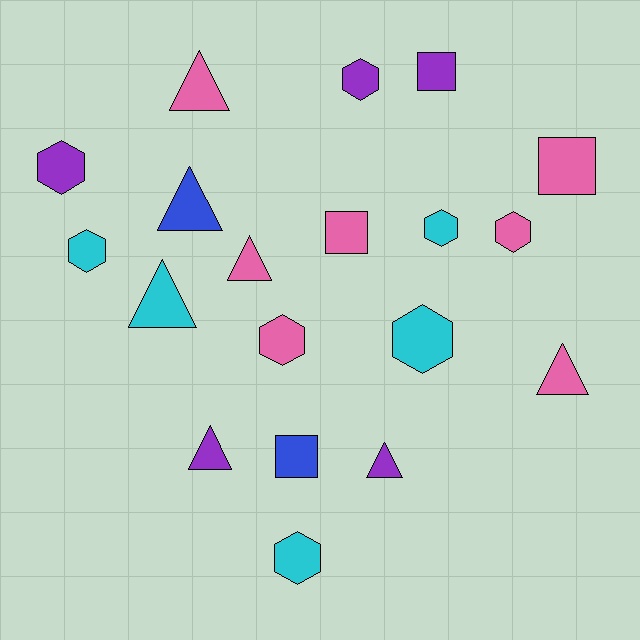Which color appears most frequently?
Pink, with 7 objects.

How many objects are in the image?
There are 19 objects.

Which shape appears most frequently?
Hexagon, with 8 objects.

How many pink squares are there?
There are 2 pink squares.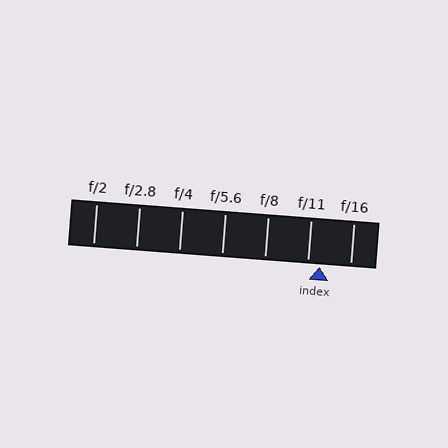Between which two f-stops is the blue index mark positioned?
The index mark is between f/11 and f/16.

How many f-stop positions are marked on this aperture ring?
There are 7 f-stop positions marked.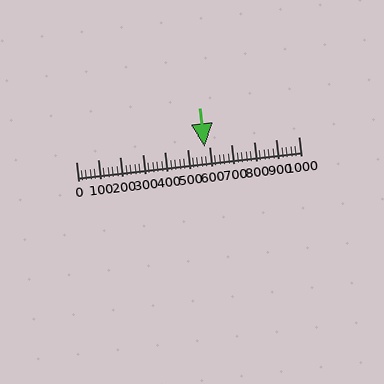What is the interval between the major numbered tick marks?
The major tick marks are spaced 100 units apart.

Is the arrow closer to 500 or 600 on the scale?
The arrow is closer to 600.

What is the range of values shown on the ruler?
The ruler shows values from 0 to 1000.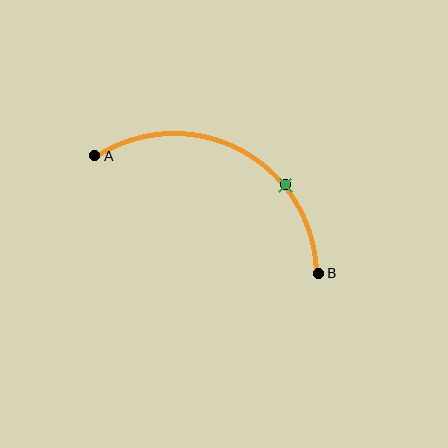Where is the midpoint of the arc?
The arc midpoint is the point on the curve farthest from the straight line joining A and B. It sits above that line.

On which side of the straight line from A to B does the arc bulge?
The arc bulges above the straight line connecting A and B.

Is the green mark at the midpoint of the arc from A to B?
No. The green mark lies on the arc but is closer to endpoint B. The arc midpoint would be at the point on the curve equidistant along the arc from both A and B.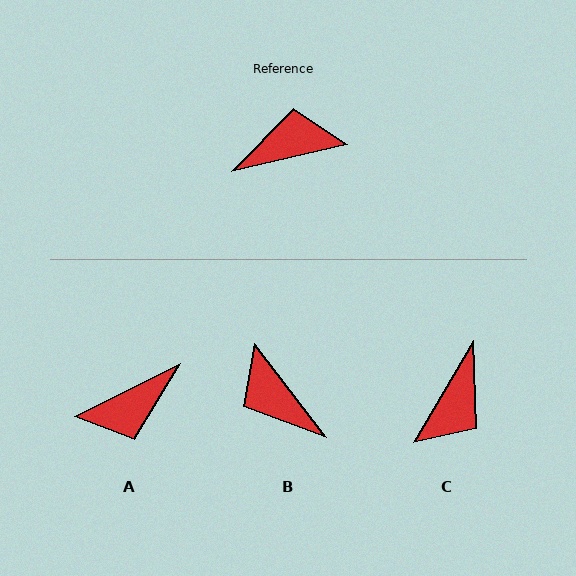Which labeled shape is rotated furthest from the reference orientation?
A, about 166 degrees away.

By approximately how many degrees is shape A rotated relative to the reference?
Approximately 166 degrees clockwise.